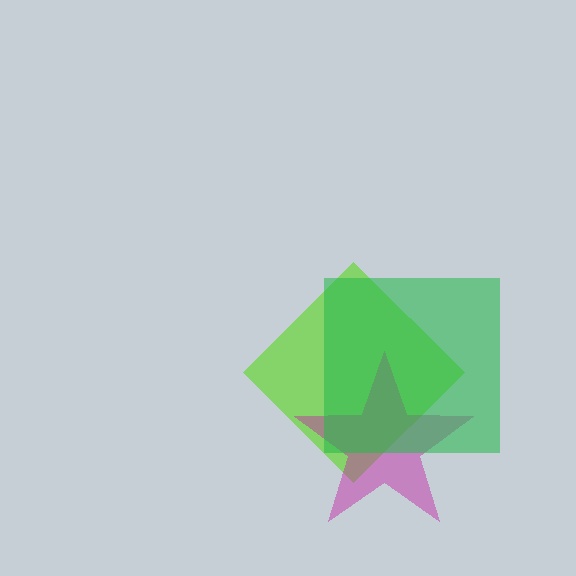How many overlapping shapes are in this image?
There are 3 overlapping shapes in the image.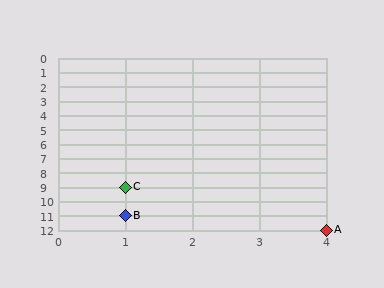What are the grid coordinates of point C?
Point C is at grid coordinates (1, 9).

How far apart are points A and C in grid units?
Points A and C are 3 columns and 3 rows apart (about 4.2 grid units diagonally).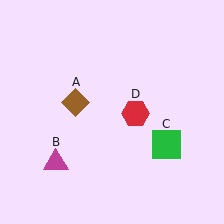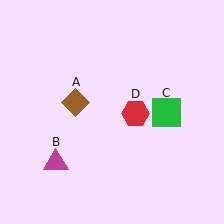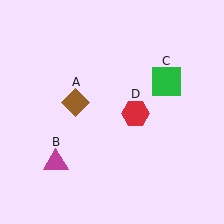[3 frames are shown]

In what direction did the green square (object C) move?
The green square (object C) moved up.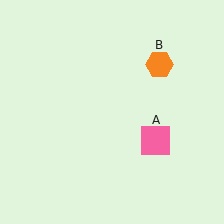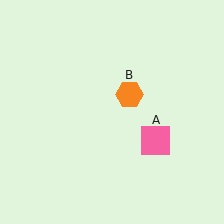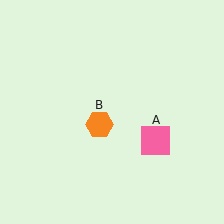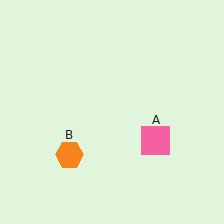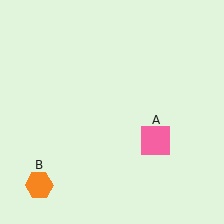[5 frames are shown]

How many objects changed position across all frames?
1 object changed position: orange hexagon (object B).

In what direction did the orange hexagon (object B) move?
The orange hexagon (object B) moved down and to the left.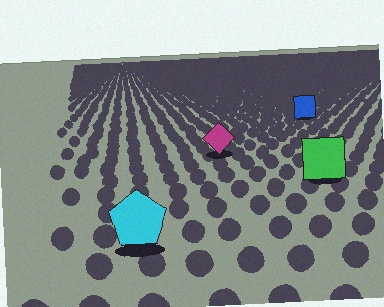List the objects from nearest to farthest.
From nearest to farthest: the cyan pentagon, the green square, the magenta diamond, the blue square.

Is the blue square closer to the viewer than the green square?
No. The green square is closer — you can tell from the texture gradient: the ground texture is coarser near it.